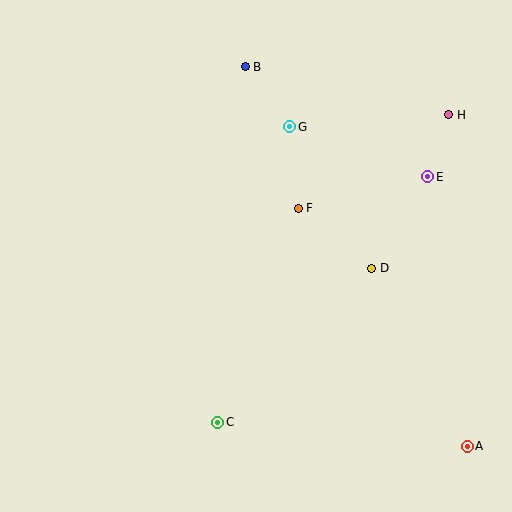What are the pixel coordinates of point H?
Point H is at (449, 115).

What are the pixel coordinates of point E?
Point E is at (428, 177).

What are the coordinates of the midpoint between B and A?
The midpoint between B and A is at (356, 256).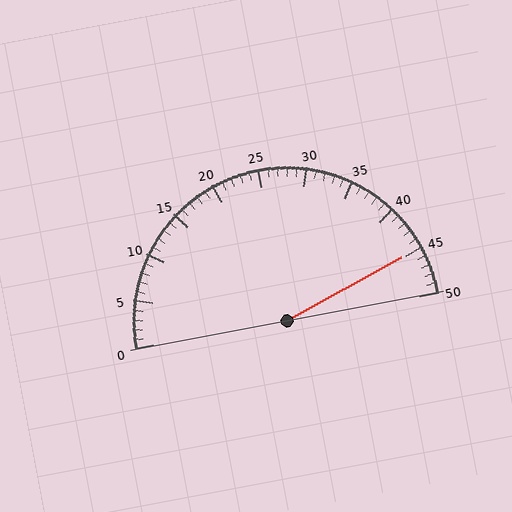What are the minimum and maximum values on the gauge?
The gauge ranges from 0 to 50.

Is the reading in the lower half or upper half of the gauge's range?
The reading is in the upper half of the range (0 to 50).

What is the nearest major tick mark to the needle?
The nearest major tick mark is 45.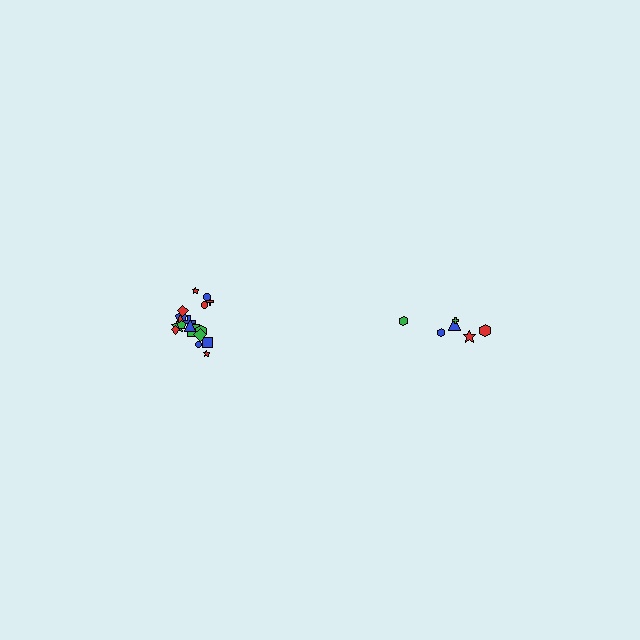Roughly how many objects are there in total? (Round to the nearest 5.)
Roughly 25 objects in total.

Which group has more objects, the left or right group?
The left group.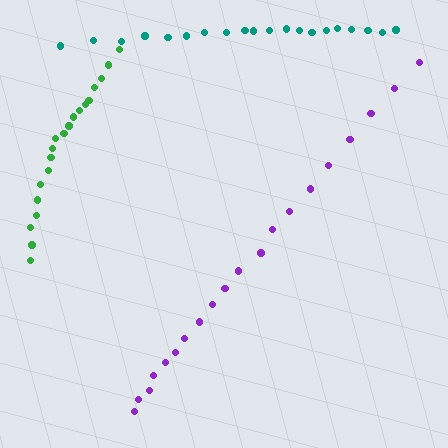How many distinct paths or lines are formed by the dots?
There are 3 distinct paths.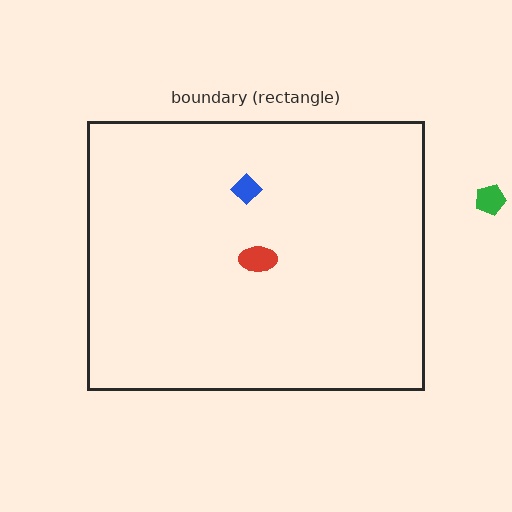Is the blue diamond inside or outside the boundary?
Inside.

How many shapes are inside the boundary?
2 inside, 1 outside.